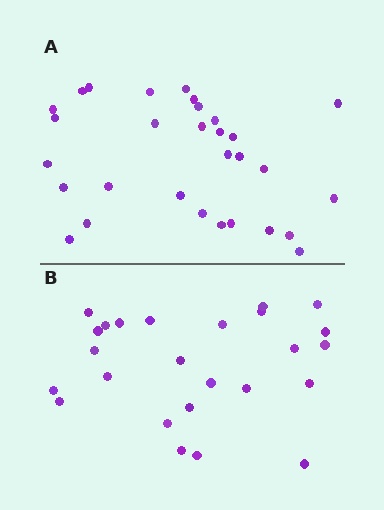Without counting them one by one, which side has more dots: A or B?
Region A (the top region) has more dots.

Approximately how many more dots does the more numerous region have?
Region A has about 5 more dots than region B.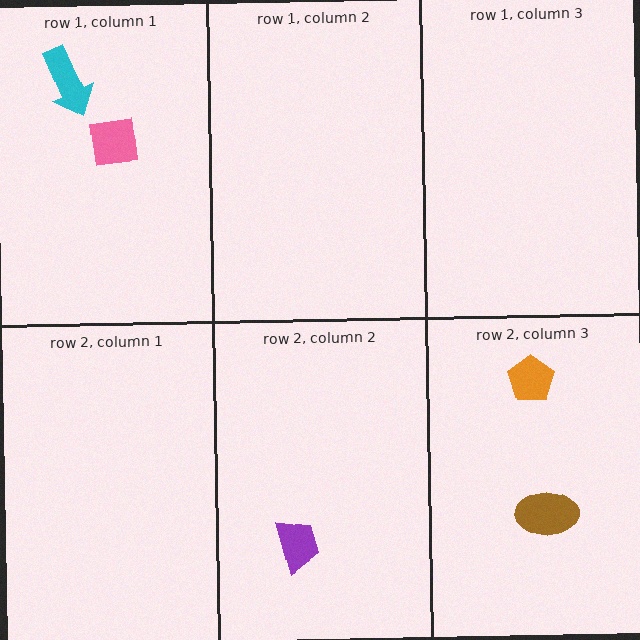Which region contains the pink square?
The row 1, column 1 region.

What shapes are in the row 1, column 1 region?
The cyan arrow, the pink square.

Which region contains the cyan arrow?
The row 1, column 1 region.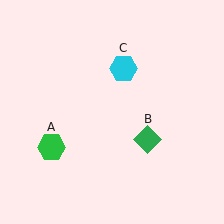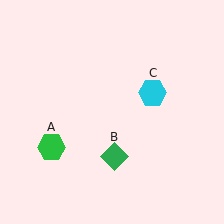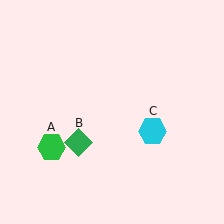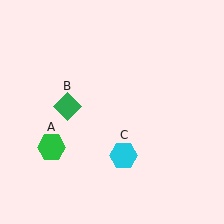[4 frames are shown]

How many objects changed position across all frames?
2 objects changed position: green diamond (object B), cyan hexagon (object C).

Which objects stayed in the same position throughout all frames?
Green hexagon (object A) remained stationary.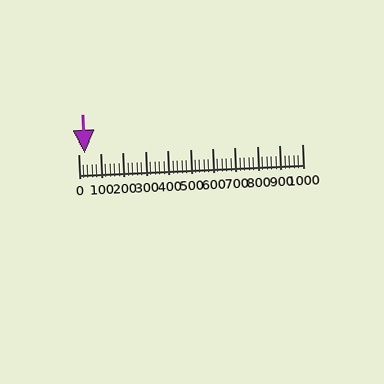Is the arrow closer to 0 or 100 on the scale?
The arrow is closer to 0.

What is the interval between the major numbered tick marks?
The major tick marks are spaced 100 units apart.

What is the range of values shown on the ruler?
The ruler shows values from 0 to 1000.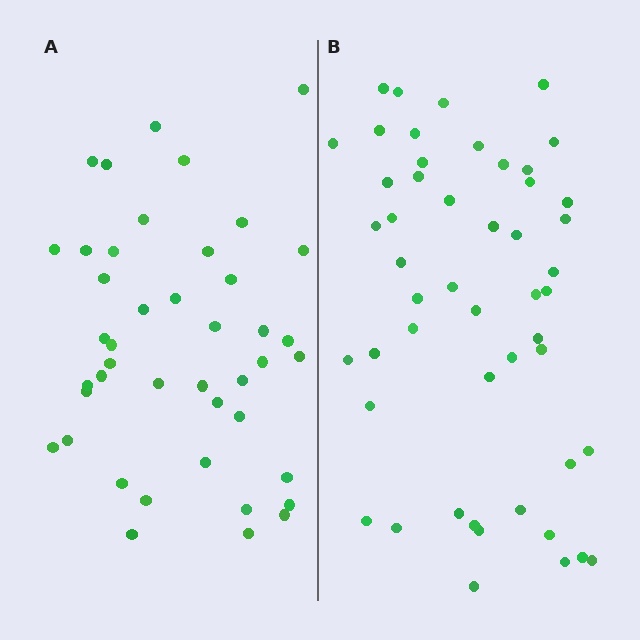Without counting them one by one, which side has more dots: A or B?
Region B (the right region) has more dots.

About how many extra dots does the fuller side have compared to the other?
Region B has roughly 8 or so more dots than region A.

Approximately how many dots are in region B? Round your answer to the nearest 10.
About 50 dots.